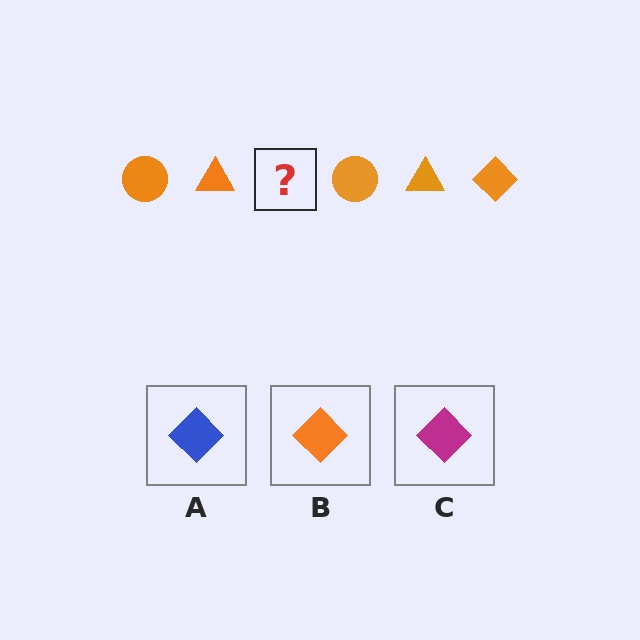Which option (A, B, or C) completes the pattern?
B.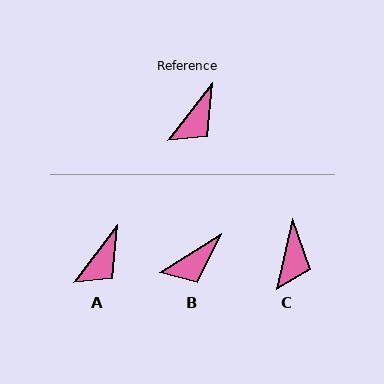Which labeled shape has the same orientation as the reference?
A.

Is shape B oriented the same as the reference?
No, it is off by about 20 degrees.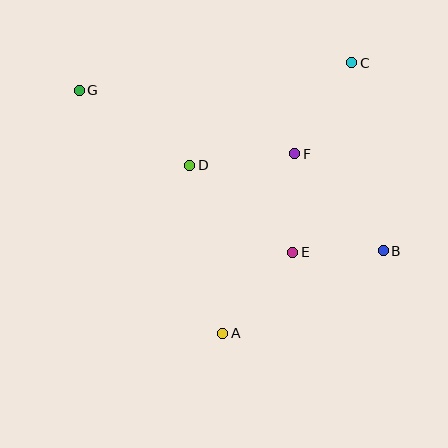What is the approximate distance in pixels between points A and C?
The distance between A and C is approximately 300 pixels.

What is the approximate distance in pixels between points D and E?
The distance between D and E is approximately 135 pixels.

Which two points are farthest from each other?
Points B and G are farthest from each other.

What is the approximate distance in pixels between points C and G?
The distance between C and G is approximately 274 pixels.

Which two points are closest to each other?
Points B and E are closest to each other.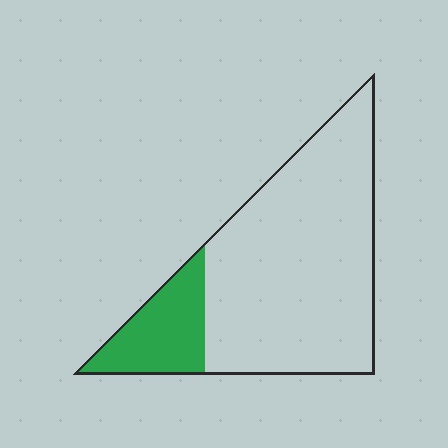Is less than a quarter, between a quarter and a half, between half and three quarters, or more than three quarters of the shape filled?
Less than a quarter.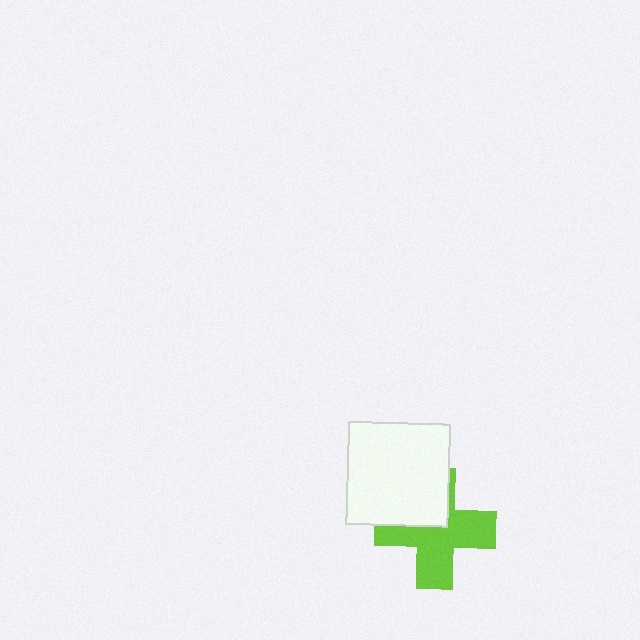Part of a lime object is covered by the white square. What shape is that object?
It is a cross.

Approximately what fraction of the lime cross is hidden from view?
Roughly 34% of the lime cross is hidden behind the white square.